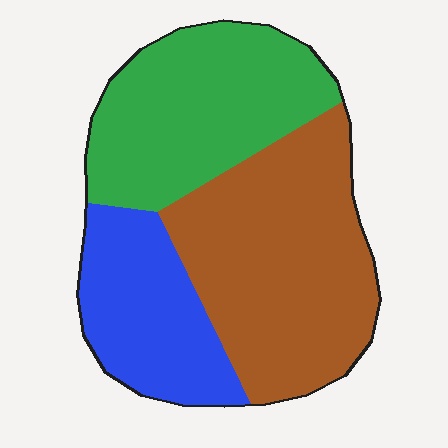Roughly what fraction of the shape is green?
Green covers 34% of the shape.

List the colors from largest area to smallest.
From largest to smallest: brown, green, blue.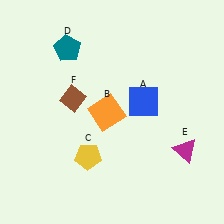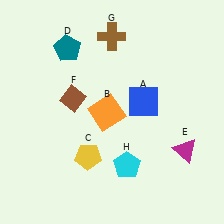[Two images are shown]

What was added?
A brown cross (G), a cyan pentagon (H) were added in Image 2.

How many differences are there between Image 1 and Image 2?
There are 2 differences between the two images.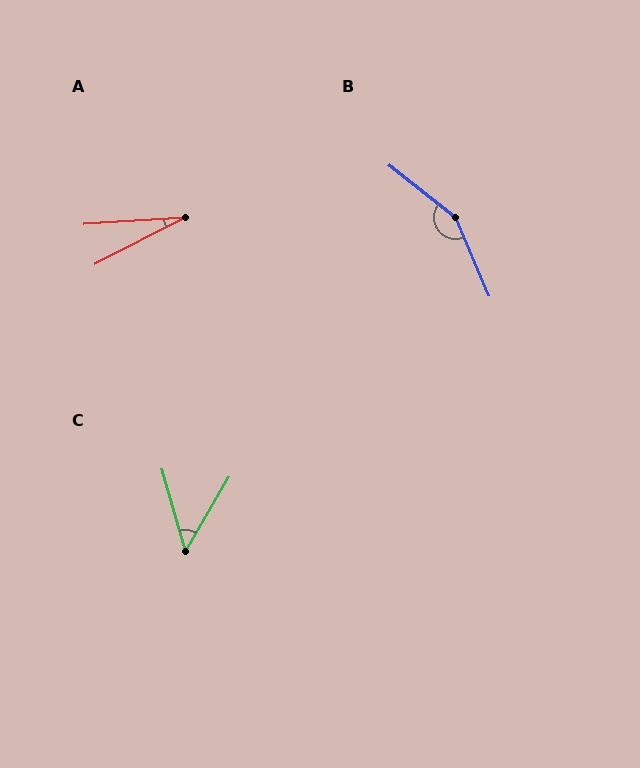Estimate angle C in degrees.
Approximately 46 degrees.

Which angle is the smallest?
A, at approximately 24 degrees.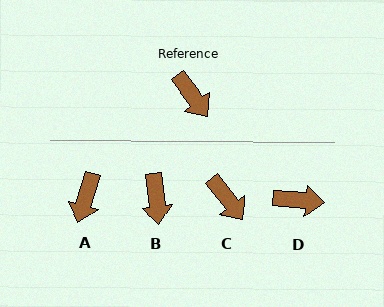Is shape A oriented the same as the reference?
No, it is off by about 54 degrees.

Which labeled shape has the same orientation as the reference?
C.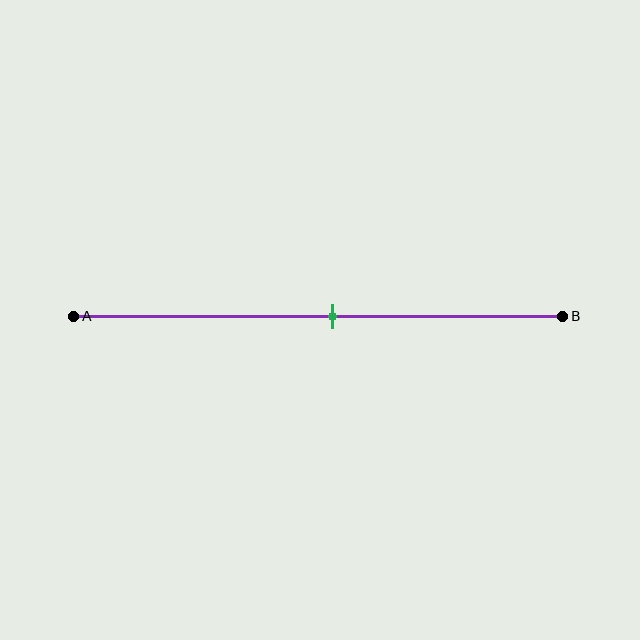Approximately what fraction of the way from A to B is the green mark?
The green mark is approximately 55% of the way from A to B.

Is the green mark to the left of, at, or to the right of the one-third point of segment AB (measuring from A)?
The green mark is to the right of the one-third point of segment AB.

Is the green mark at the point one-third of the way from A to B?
No, the mark is at about 55% from A, not at the 33% one-third point.